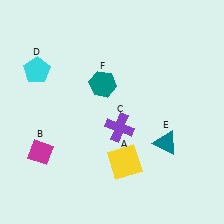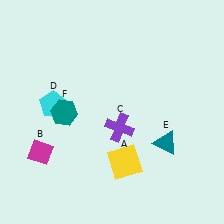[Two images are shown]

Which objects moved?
The objects that moved are: the cyan pentagon (D), the teal hexagon (F).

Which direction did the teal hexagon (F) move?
The teal hexagon (F) moved left.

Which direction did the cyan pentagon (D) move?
The cyan pentagon (D) moved down.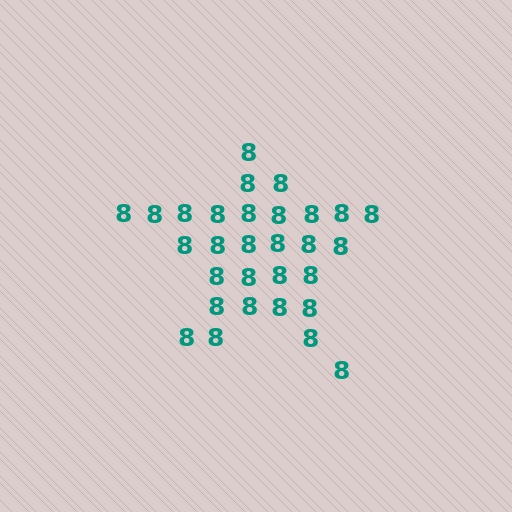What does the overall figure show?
The overall figure shows a star.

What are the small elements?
The small elements are digit 8's.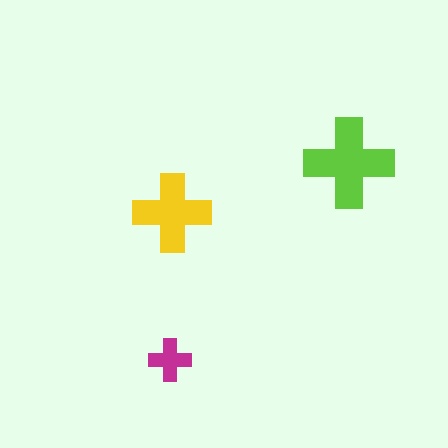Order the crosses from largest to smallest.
the lime one, the yellow one, the magenta one.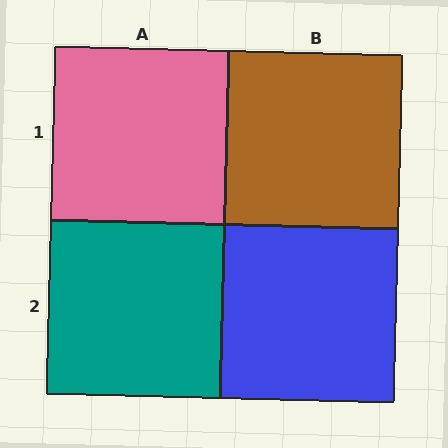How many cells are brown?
1 cell is brown.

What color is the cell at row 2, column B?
Blue.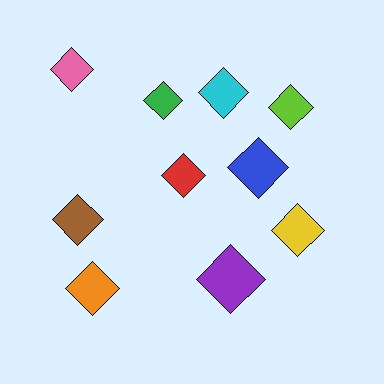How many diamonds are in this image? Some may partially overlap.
There are 10 diamonds.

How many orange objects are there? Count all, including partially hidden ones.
There is 1 orange object.